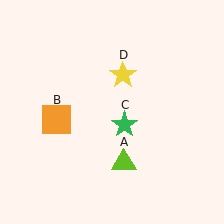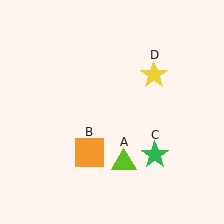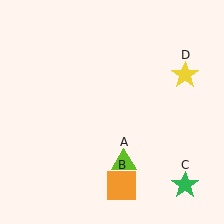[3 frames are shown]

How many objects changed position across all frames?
3 objects changed position: orange square (object B), green star (object C), yellow star (object D).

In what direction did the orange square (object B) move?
The orange square (object B) moved down and to the right.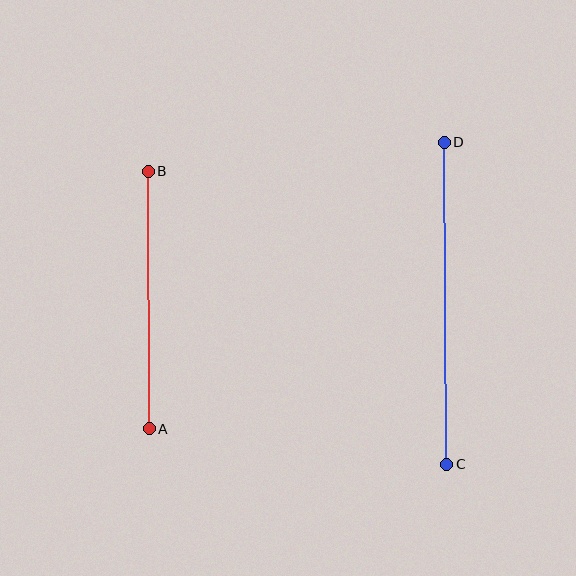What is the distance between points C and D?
The distance is approximately 322 pixels.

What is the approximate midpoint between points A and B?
The midpoint is at approximately (149, 300) pixels.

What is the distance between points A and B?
The distance is approximately 258 pixels.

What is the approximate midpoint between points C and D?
The midpoint is at approximately (445, 303) pixels.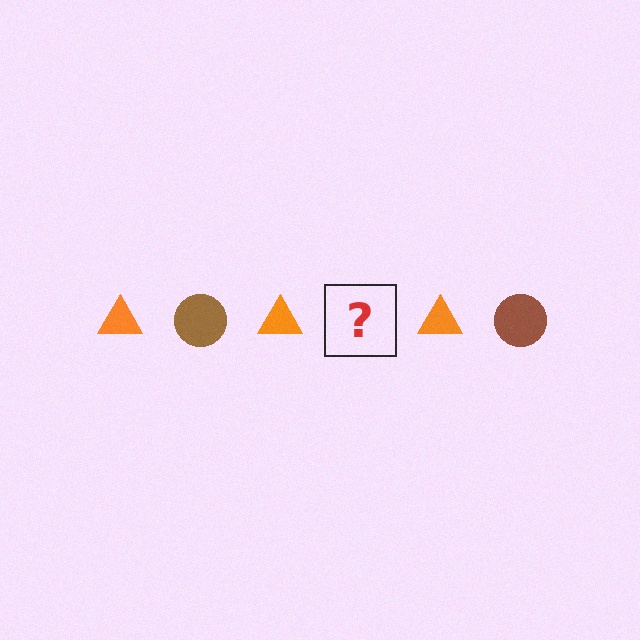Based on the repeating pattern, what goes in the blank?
The blank should be a brown circle.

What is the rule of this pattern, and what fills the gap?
The rule is that the pattern alternates between orange triangle and brown circle. The gap should be filled with a brown circle.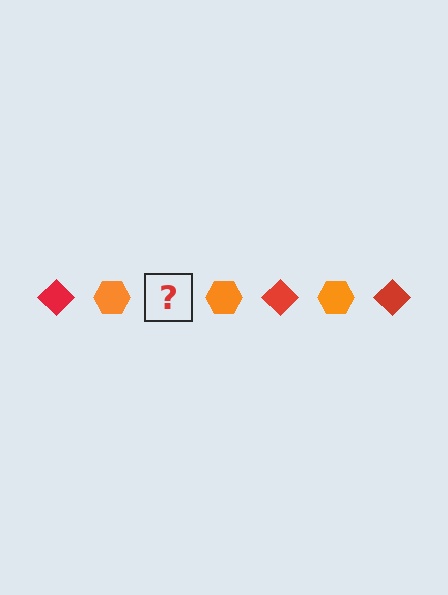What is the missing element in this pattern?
The missing element is a red diamond.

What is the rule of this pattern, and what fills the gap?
The rule is that the pattern alternates between red diamond and orange hexagon. The gap should be filled with a red diamond.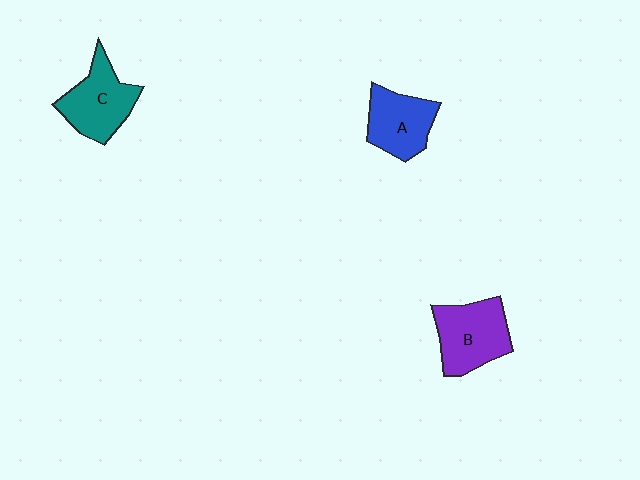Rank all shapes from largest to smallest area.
From largest to smallest: B (purple), C (teal), A (blue).